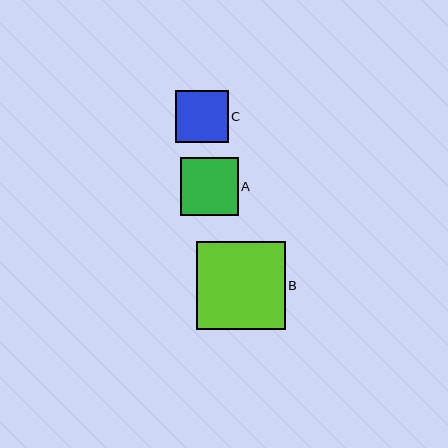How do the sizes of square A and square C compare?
Square A and square C are approximately the same size.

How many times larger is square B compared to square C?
Square B is approximately 1.7 times the size of square C.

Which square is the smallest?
Square C is the smallest with a size of approximately 52 pixels.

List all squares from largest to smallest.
From largest to smallest: B, A, C.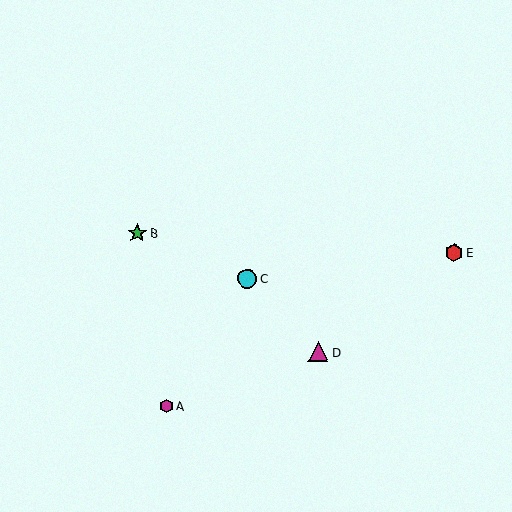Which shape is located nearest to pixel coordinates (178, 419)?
The magenta hexagon (labeled A) at (166, 406) is nearest to that location.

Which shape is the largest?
The magenta triangle (labeled D) is the largest.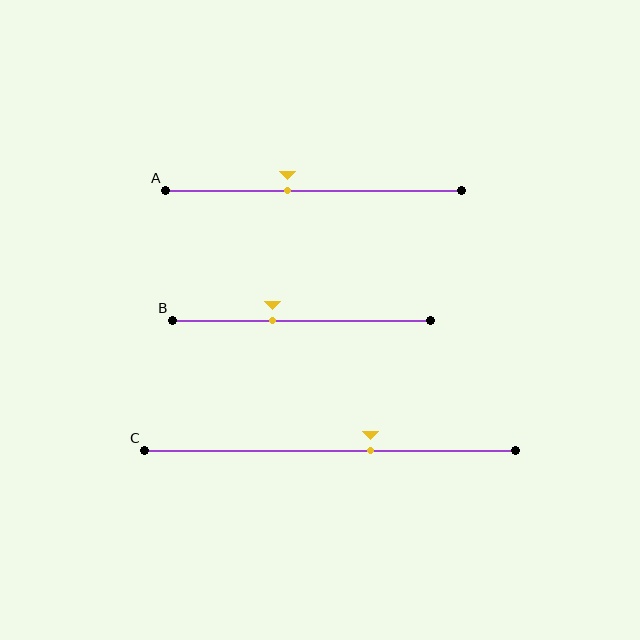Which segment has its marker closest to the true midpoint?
Segment A has its marker closest to the true midpoint.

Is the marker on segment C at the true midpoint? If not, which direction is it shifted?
No, the marker on segment C is shifted to the right by about 11% of the segment length.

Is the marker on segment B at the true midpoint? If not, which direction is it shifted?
No, the marker on segment B is shifted to the left by about 11% of the segment length.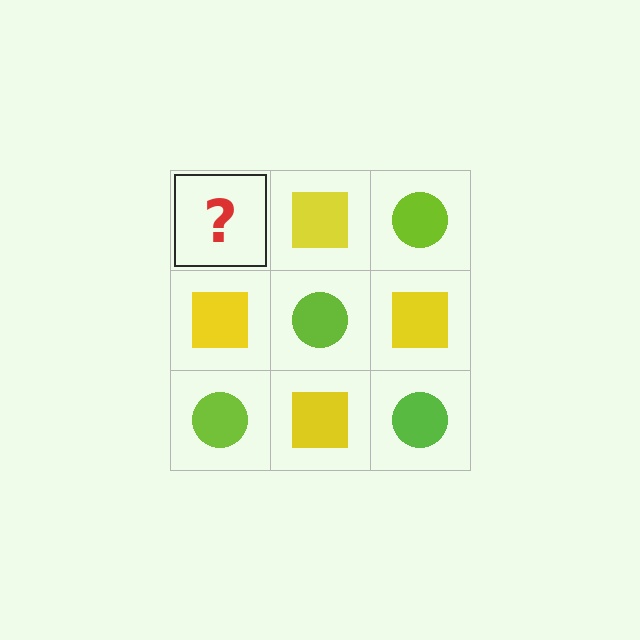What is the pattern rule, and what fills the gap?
The rule is that it alternates lime circle and yellow square in a checkerboard pattern. The gap should be filled with a lime circle.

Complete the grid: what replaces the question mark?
The question mark should be replaced with a lime circle.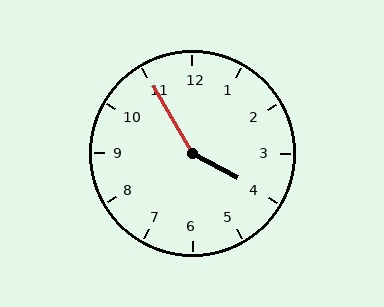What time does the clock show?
3:55.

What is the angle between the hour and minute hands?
Approximately 148 degrees.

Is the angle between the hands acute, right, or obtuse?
It is obtuse.